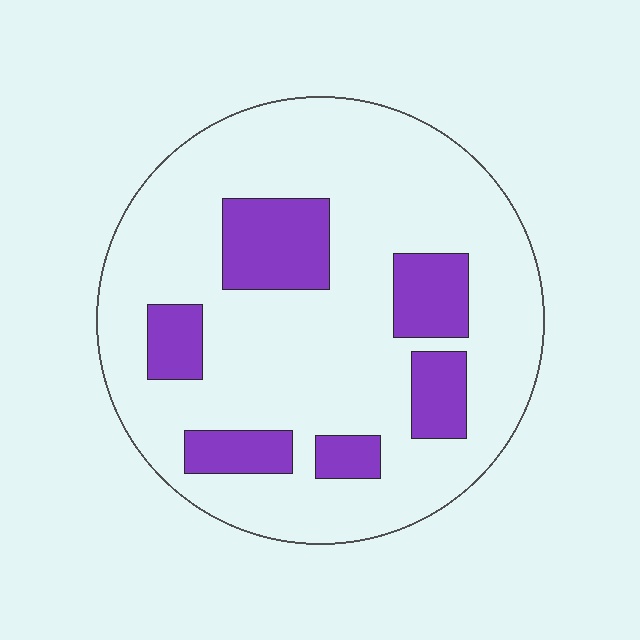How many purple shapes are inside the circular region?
6.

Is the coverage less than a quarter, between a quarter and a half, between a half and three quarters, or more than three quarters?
Less than a quarter.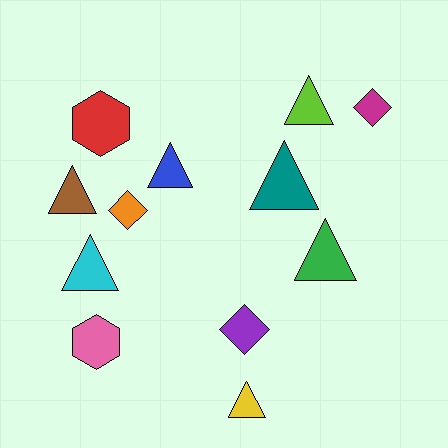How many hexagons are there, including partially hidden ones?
There are 2 hexagons.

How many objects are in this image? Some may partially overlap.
There are 12 objects.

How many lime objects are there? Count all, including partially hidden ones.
There is 1 lime object.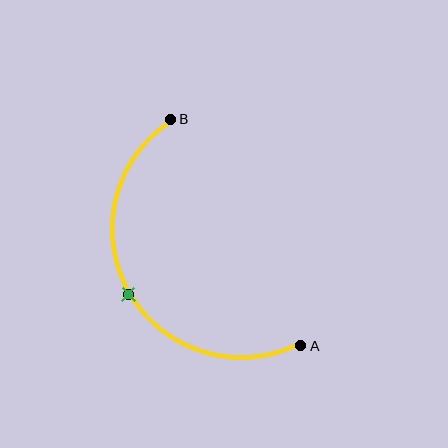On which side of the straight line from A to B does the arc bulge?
The arc bulges to the left of the straight line connecting A and B.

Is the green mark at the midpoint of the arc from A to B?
Yes. The green mark lies on the arc at equal arc-length from both A and B — it is the arc midpoint.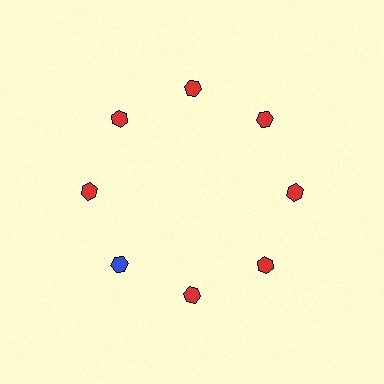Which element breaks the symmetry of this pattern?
The blue hexagon at roughly the 8 o'clock position breaks the symmetry. All other shapes are red hexagons.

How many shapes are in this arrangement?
There are 8 shapes arranged in a ring pattern.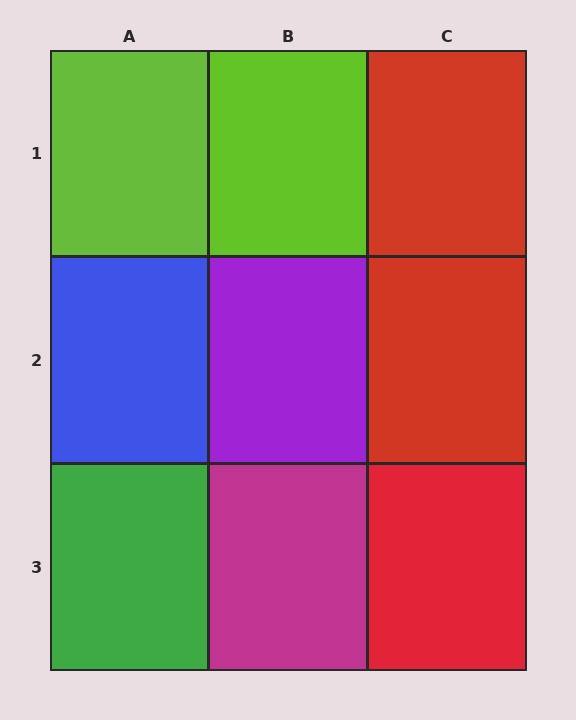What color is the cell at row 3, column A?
Green.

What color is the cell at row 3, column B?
Magenta.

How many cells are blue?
1 cell is blue.